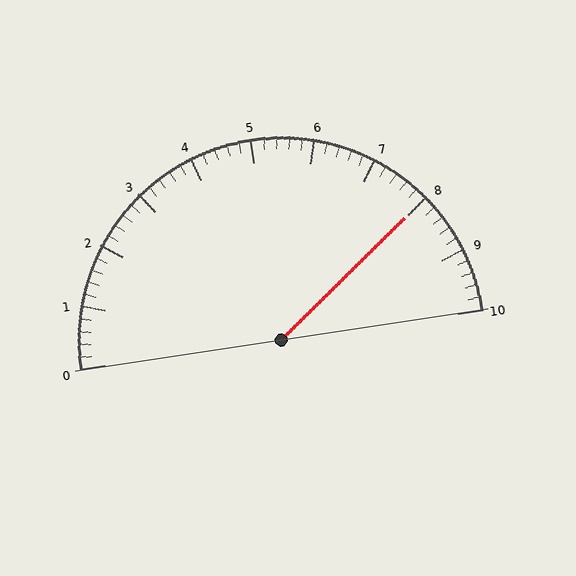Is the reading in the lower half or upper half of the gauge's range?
The reading is in the upper half of the range (0 to 10).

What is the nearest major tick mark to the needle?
The nearest major tick mark is 8.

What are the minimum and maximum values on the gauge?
The gauge ranges from 0 to 10.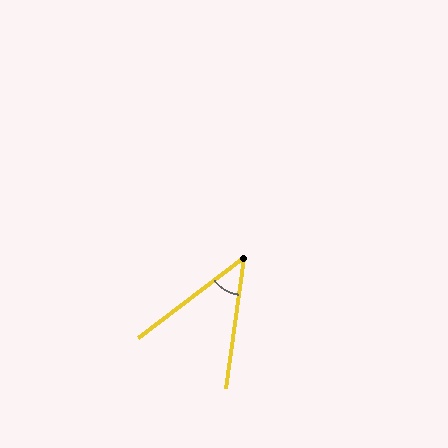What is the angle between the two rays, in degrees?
Approximately 45 degrees.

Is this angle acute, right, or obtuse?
It is acute.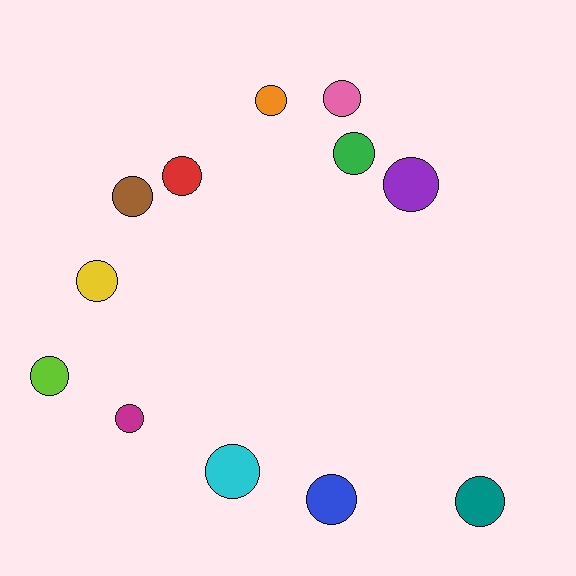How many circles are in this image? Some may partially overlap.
There are 12 circles.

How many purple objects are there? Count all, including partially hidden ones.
There is 1 purple object.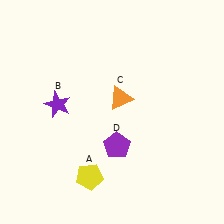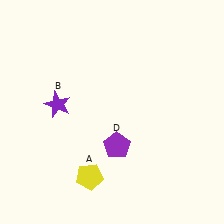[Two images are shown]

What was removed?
The orange triangle (C) was removed in Image 2.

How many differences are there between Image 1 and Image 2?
There is 1 difference between the two images.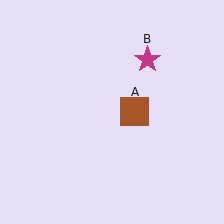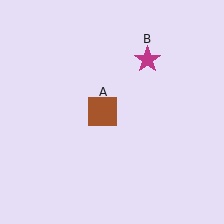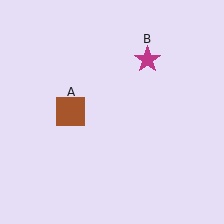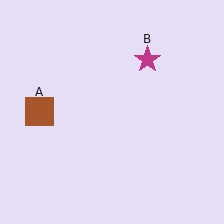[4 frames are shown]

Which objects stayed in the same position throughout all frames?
Magenta star (object B) remained stationary.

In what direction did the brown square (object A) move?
The brown square (object A) moved left.